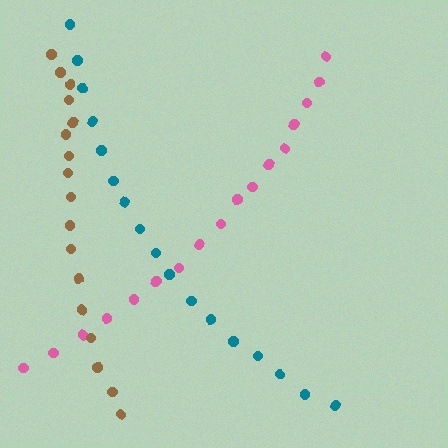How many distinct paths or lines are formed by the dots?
There are 3 distinct paths.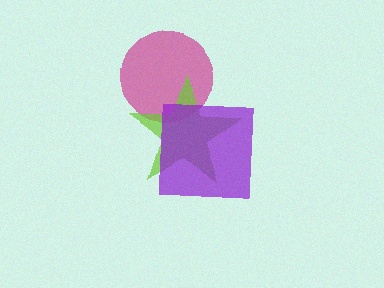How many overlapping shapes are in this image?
There are 3 overlapping shapes in the image.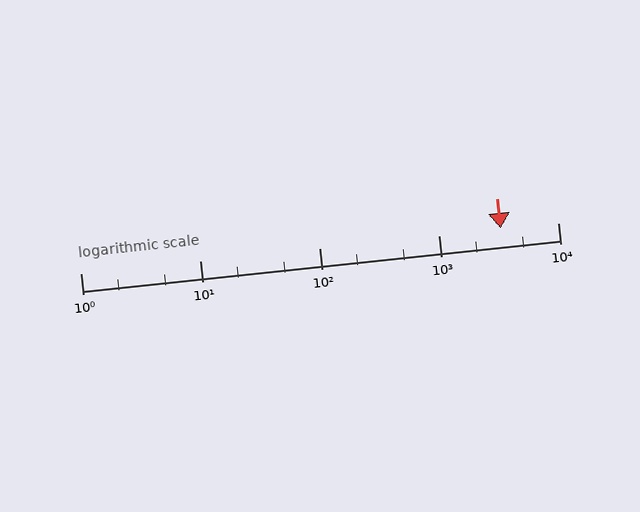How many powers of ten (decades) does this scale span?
The scale spans 4 decades, from 1 to 10000.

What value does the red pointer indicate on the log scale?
The pointer indicates approximately 3300.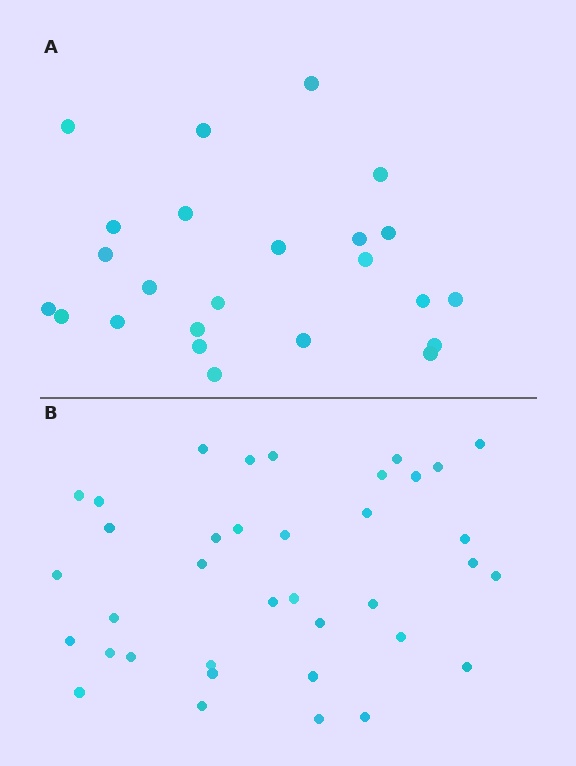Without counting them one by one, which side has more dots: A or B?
Region B (the bottom region) has more dots.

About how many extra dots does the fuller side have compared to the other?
Region B has approximately 15 more dots than region A.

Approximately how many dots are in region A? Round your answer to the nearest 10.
About 20 dots. (The exact count is 24, which rounds to 20.)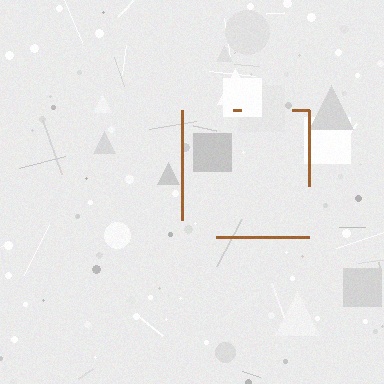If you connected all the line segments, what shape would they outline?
They would outline a square.